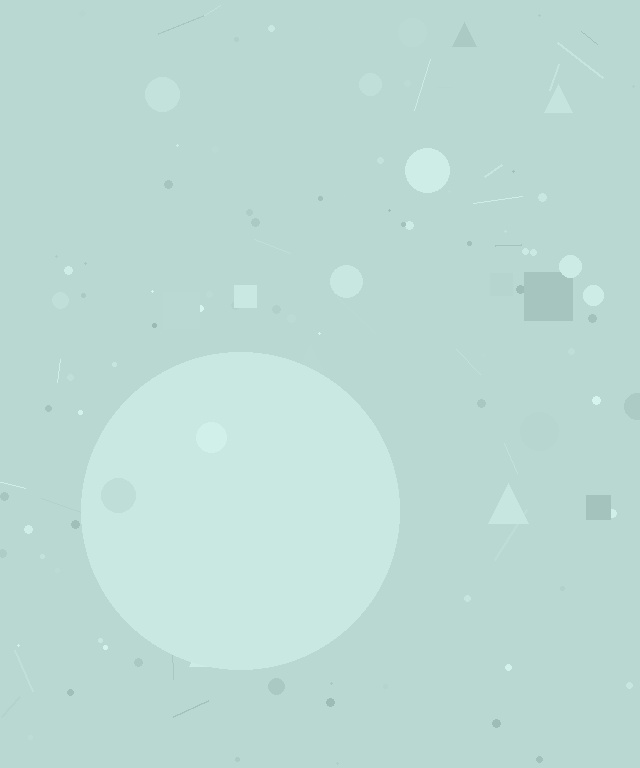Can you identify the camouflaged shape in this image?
The camouflaged shape is a circle.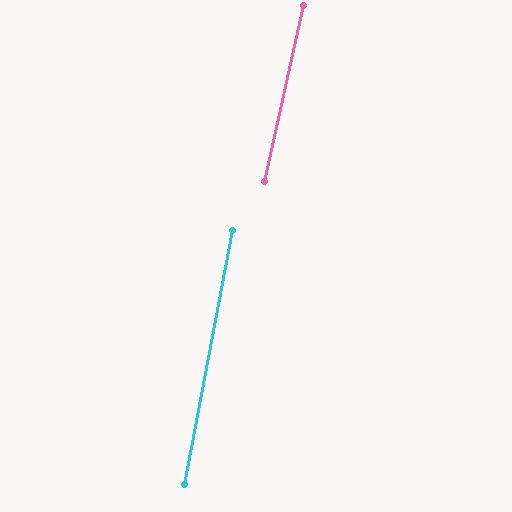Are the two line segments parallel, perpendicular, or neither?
Parallel — their directions differ by only 1.9°.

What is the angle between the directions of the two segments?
Approximately 2 degrees.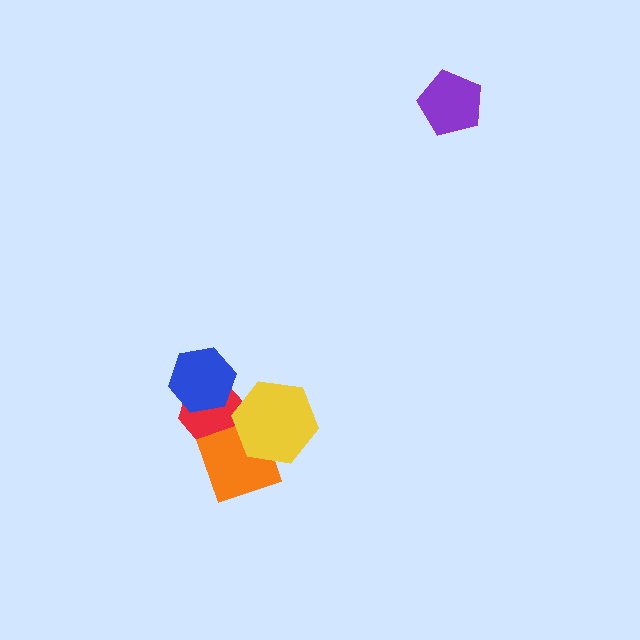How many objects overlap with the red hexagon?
3 objects overlap with the red hexagon.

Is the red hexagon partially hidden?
Yes, it is partially covered by another shape.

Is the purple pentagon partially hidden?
No, no other shape covers it.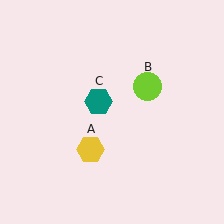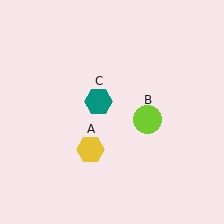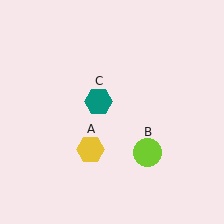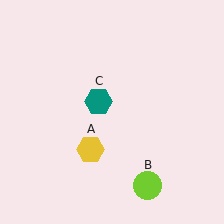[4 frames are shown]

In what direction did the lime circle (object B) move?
The lime circle (object B) moved down.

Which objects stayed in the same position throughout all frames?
Yellow hexagon (object A) and teal hexagon (object C) remained stationary.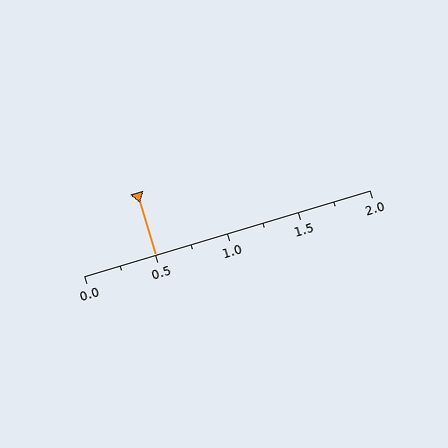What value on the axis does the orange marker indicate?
The marker indicates approximately 0.5.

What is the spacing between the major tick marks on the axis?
The major ticks are spaced 0.5 apart.